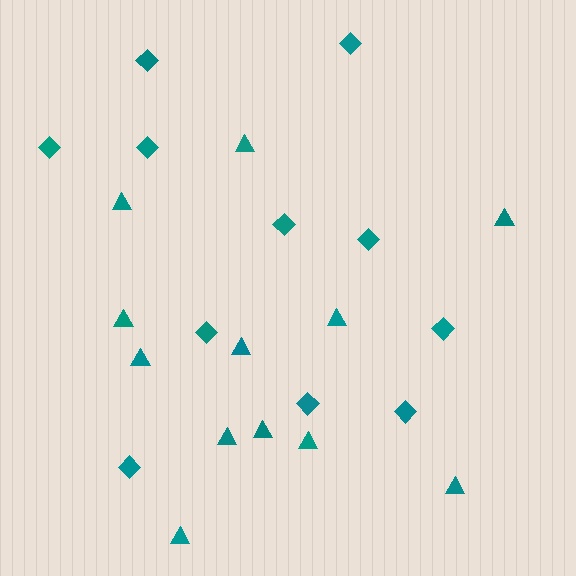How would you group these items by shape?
There are 2 groups: one group of diamonds (11) and one group of triangles (12).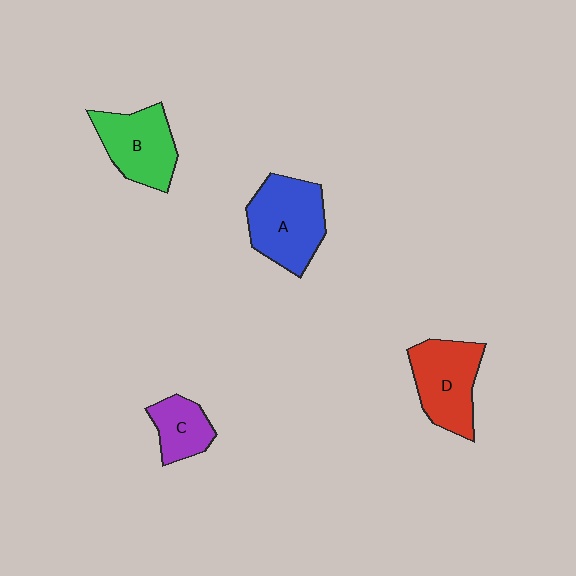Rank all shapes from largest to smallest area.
From largest to smallest: A (blue), D (red), B (green), C (purple).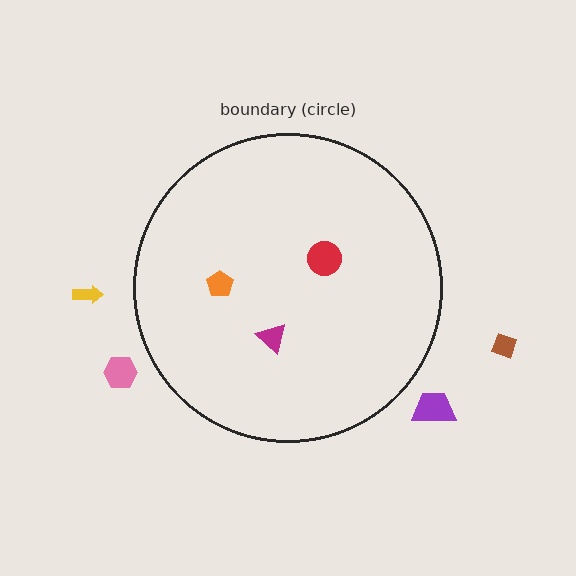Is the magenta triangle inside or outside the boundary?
Inside.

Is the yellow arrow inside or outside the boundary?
Outside.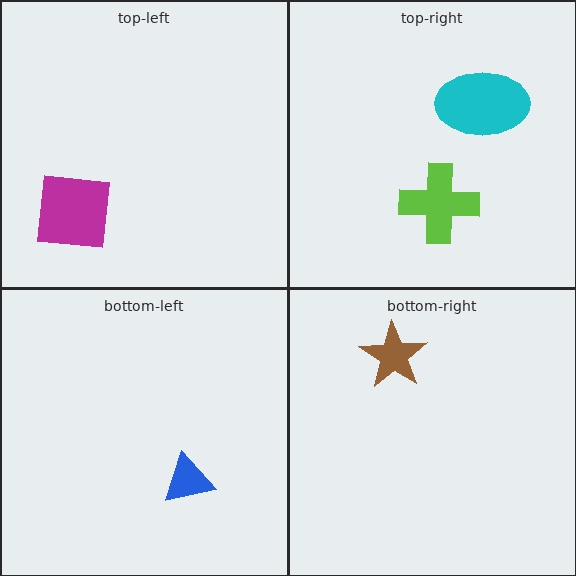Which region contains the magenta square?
The top-left region.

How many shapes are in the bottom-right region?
1.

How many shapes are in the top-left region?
1.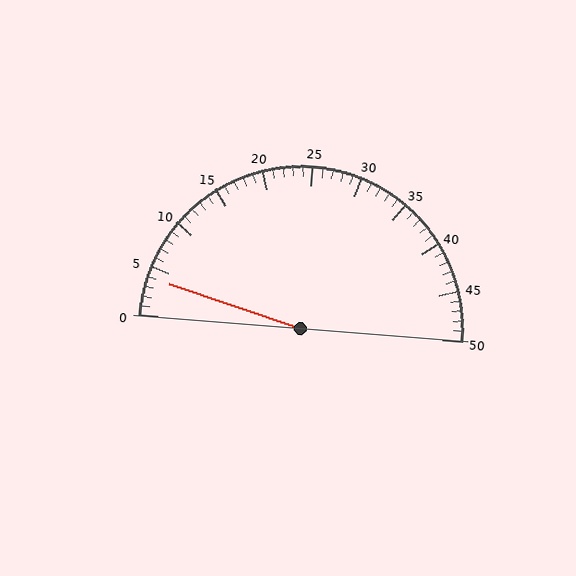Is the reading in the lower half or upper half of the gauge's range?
The reading is in the lower half of the range (0 to 50).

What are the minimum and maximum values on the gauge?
The gauge ranges from 0 to 50.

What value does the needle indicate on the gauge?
The needle indicates approximately 4.